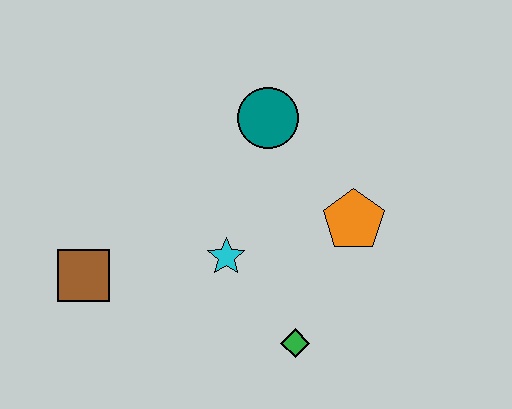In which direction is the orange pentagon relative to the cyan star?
The orange pentagon is to the right of the cyan star.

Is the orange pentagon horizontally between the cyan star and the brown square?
No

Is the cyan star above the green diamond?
Yes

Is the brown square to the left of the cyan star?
Yes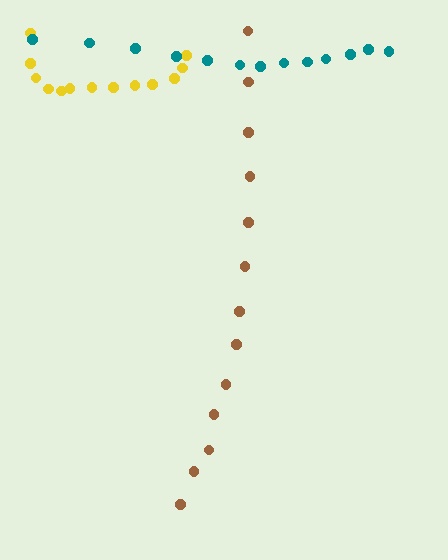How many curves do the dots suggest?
There are 3 distinct paths.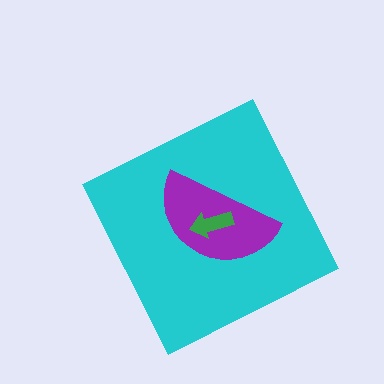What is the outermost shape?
The cyan diamond.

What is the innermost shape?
The green arrow.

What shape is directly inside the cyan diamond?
The purple semicircle.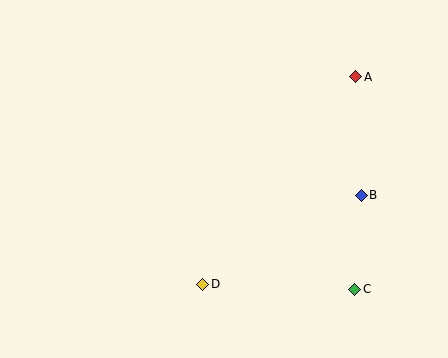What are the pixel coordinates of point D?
Point D is at (203, 284).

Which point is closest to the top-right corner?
Point A is closest to the top-right corner.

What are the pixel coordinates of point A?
Point A is at (355, 77).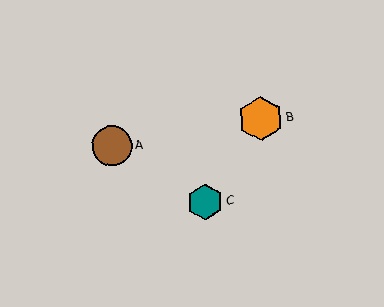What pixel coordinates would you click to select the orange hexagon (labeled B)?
Click at (261, 118) to select the orange hexagon B.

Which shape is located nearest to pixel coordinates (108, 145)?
The brown circle (labeled A) at (112, 146) is nearest to that location.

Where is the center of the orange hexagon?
The center of the orange hexagon is at (261, 118).